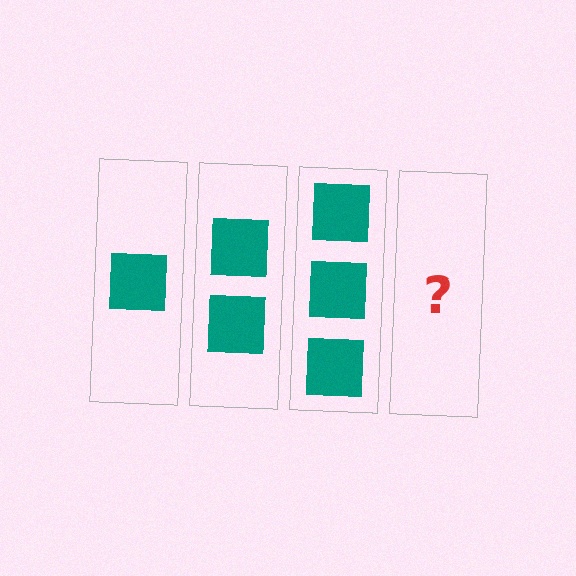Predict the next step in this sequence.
The next step is 4 squares.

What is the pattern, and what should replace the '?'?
The pattern is that each step adds one more square. The '?' should be 4 squares.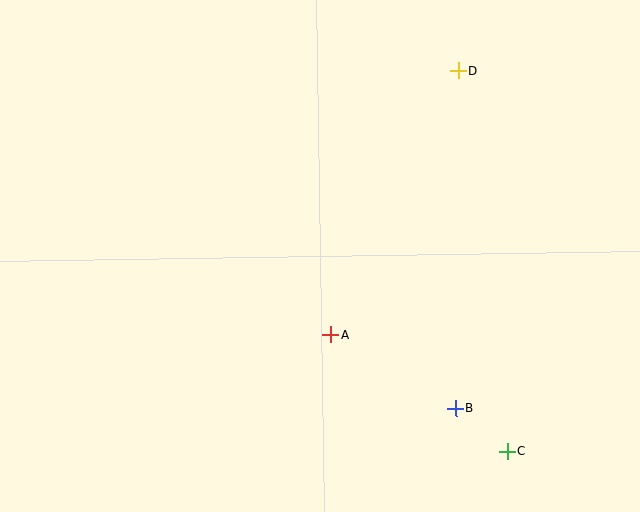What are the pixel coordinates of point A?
Point A is at (331, 335).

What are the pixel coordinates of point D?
Point D is at (458, 70).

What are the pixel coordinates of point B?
Point B is at (456, 408).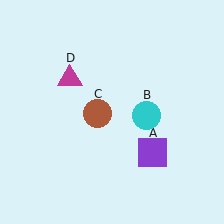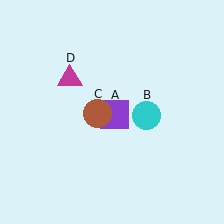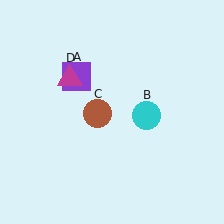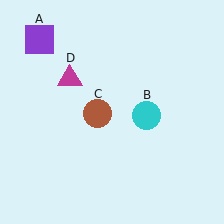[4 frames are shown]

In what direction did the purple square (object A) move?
The purple square (object A) moved up and to the left.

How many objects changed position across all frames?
1 object changed position: purple square (object A).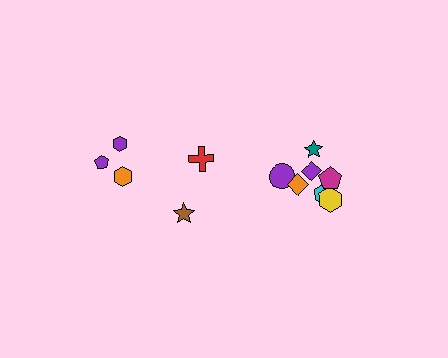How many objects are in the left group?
There are 5 objects.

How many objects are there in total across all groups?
There are 12 objects.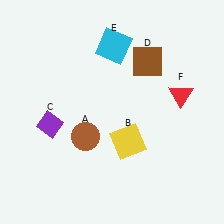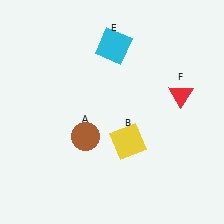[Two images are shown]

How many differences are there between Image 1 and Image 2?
There are 2 differences between the two images.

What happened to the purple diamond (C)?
The purple diamond (C) was removed in Image 2. It was in the bottom-left area of Image 1.